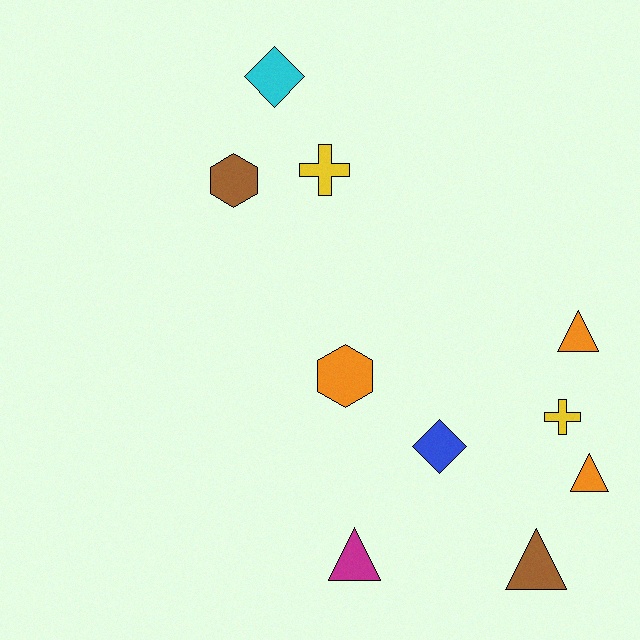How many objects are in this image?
There are 10 objects.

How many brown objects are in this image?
There are 2 brown objects.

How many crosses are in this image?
There are 2 crosses.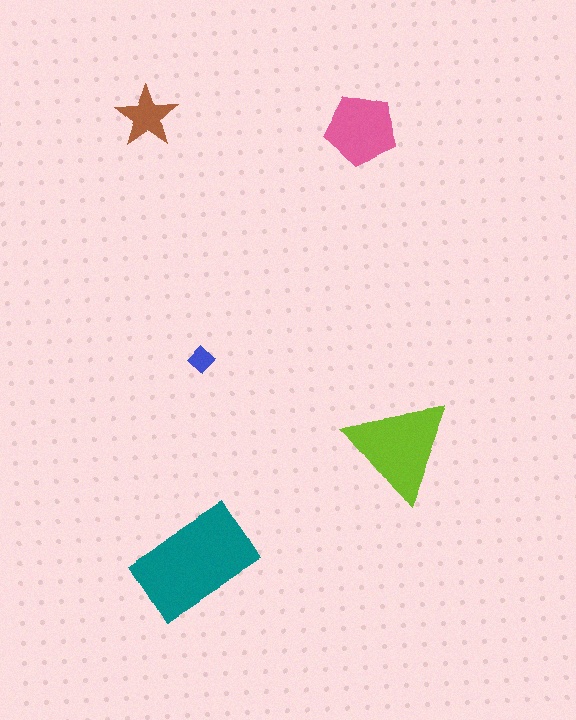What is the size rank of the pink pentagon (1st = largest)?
3rd.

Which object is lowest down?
The teal rectangle is bottommost.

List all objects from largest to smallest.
The teal rectangle, the lime triangle, the pink pentagon, the brown star, the blue diamond.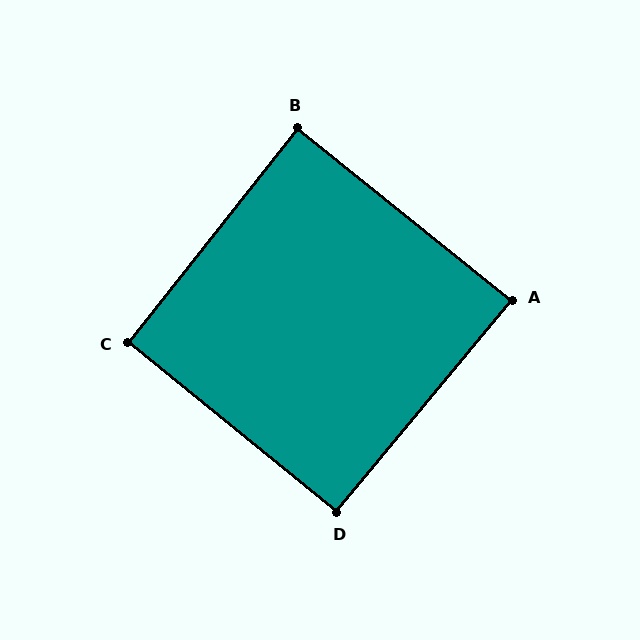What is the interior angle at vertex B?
Approximately 90 degrees (approximately right).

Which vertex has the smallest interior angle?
A, at approximately 89 degrees.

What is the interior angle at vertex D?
Approximately 90 degrees (approximately right).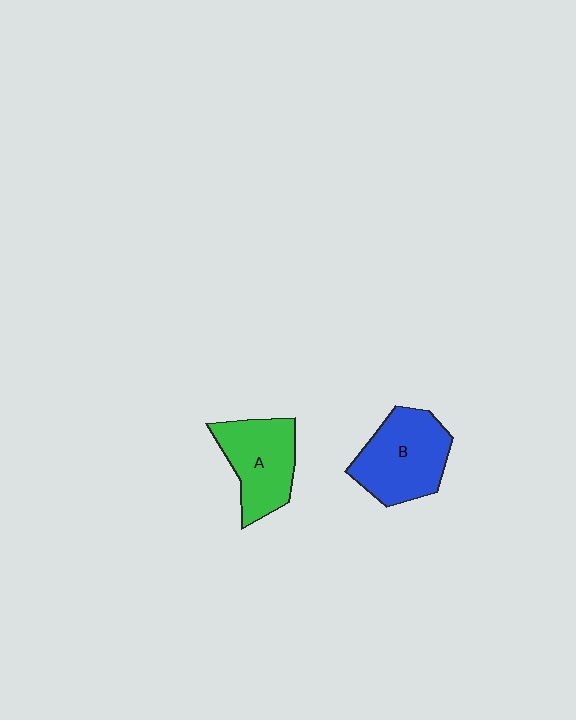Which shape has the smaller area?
Shape A (green).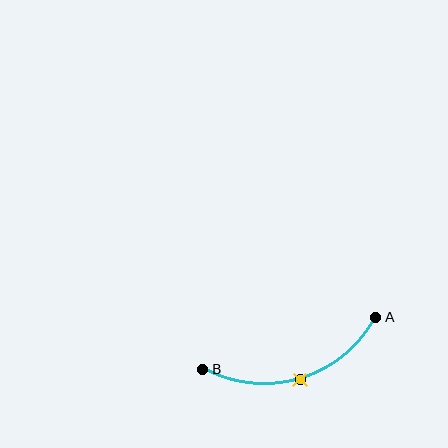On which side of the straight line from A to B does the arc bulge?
The arc bulges below the straight line connecting A and B.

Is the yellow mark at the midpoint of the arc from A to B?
Yes. The yellow mark lies on the arc at equal arc-length from both A and B — it is the arc midpoint.